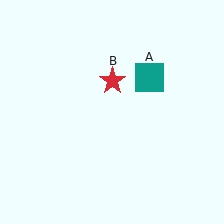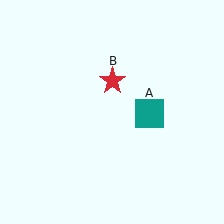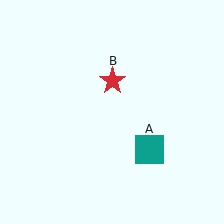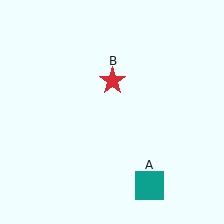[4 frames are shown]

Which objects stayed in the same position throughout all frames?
Red star (object B) remained stationary.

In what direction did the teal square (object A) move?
The teal square (object A) moved down.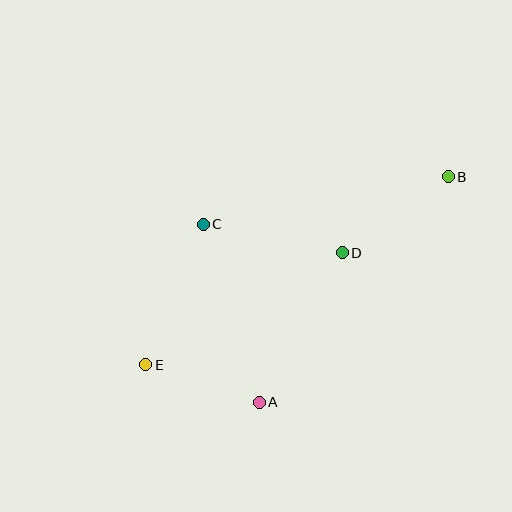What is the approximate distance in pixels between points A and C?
The distance between A and C is approximately 186 pixels.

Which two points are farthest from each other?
Points B and E are farthest from each other.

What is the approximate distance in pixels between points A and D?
The distance between A and D is approximately 171 pixels.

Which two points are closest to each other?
Points A and E are closest to each other.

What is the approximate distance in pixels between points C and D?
The distance between C and D is approximately 142 pixels.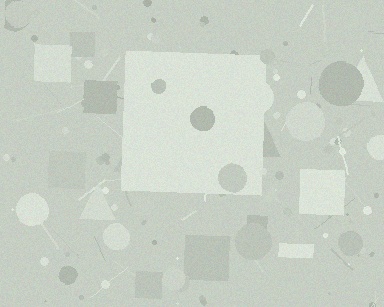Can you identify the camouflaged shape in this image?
The camouflaged shape is a square.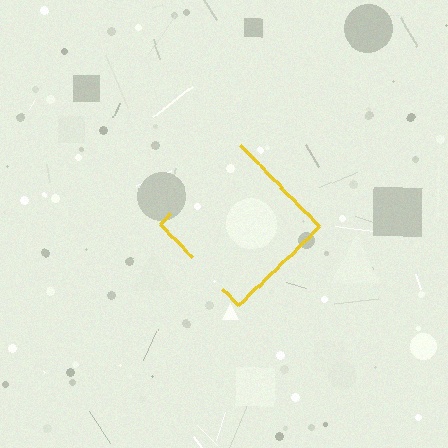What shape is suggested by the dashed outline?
The dashed outline suggests a diamond.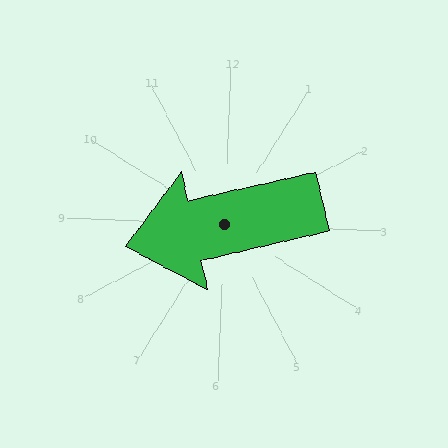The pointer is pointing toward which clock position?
Roughly 8 o'clock.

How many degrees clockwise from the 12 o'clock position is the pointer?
Approximately 255 degrees.